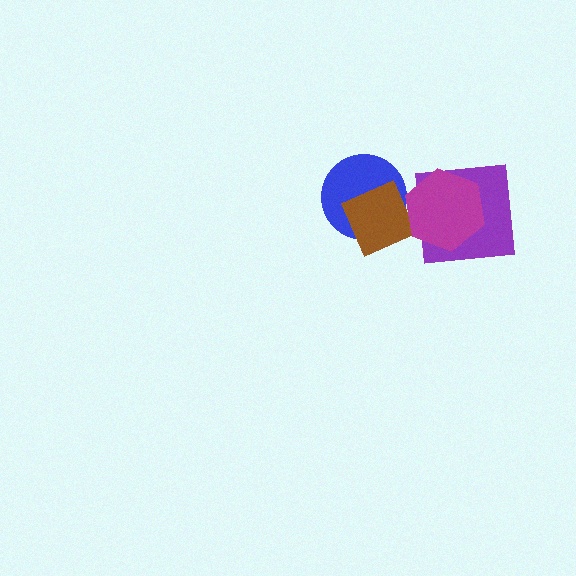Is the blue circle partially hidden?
Yes, it is partially covered by another shape.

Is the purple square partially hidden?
Yes, it is partially covered by another shape.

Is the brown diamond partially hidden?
Yes, it is partially covered by another shape.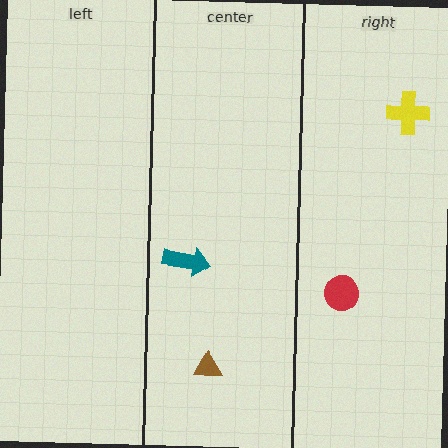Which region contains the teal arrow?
The center region.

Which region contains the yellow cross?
The right region.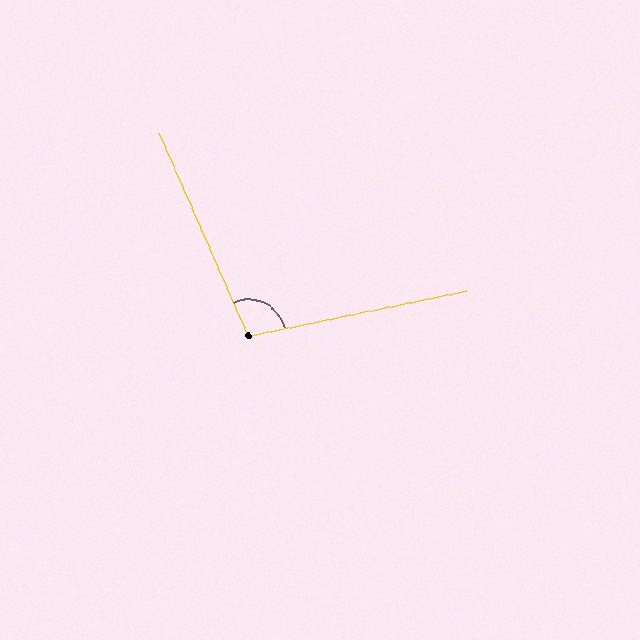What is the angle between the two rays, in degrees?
Approximately 102 degrees.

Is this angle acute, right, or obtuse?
It is obtuse.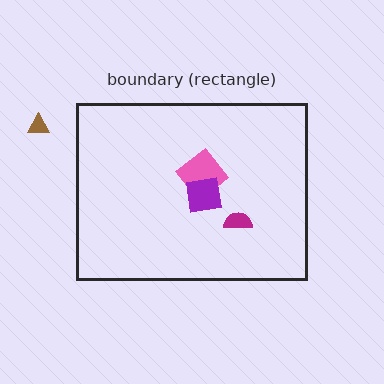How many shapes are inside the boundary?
4 inside, 1 outside.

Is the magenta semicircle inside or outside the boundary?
Inside.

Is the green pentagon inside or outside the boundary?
Inside.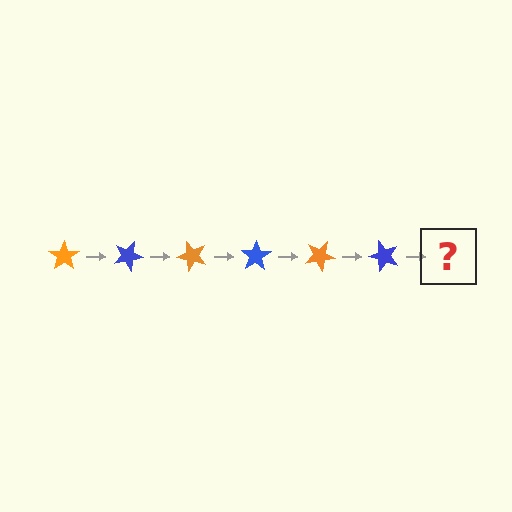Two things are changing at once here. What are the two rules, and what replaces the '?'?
The two rules are that it rotates 25 degrees each step and the color cycles through orange and blue. The '?' should be an orange star, rotated 150 degrees from the start.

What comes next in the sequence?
The next element should be an orange star, rotated 150 degrees from the start.